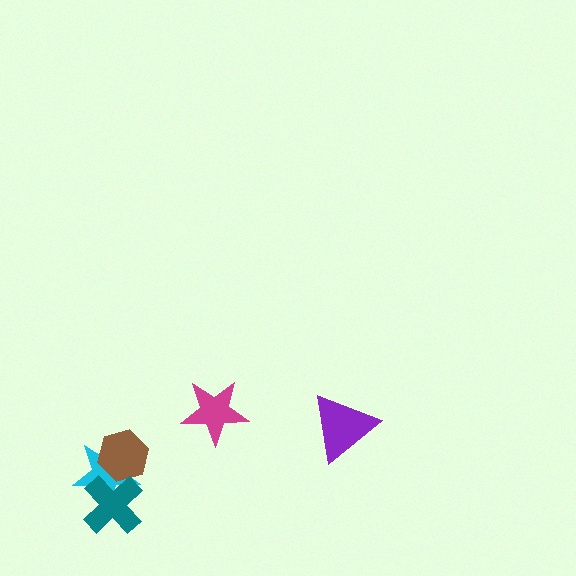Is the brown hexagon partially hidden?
Yes, it is partially covered by another shape.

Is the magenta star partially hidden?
No, no other shape covers it.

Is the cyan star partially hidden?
Yes, it is partially covered by another shape.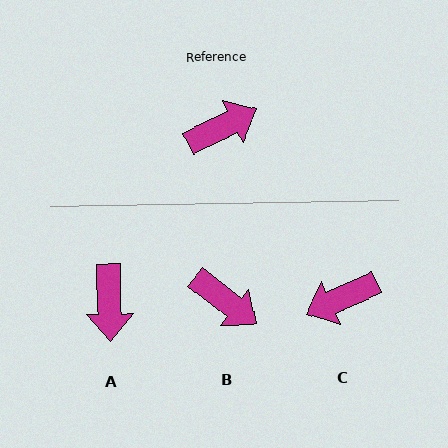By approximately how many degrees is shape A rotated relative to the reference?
Approximately 115 degrees clockwise.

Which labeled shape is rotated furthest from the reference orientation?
C, about 178 degrees away.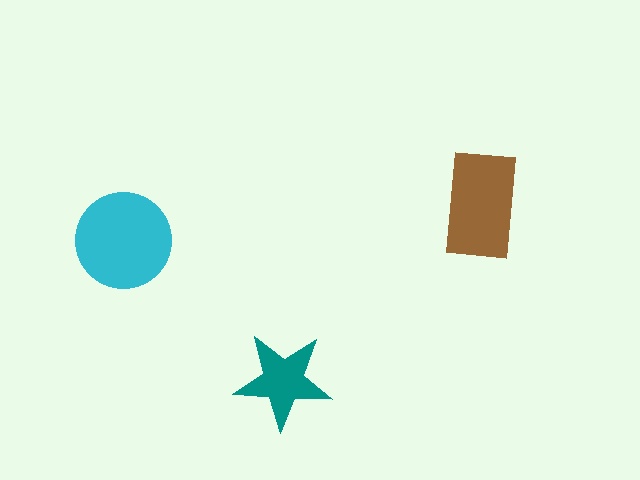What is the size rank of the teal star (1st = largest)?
3rd.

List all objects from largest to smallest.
The cyan circle, the brown rectangle, the teal star.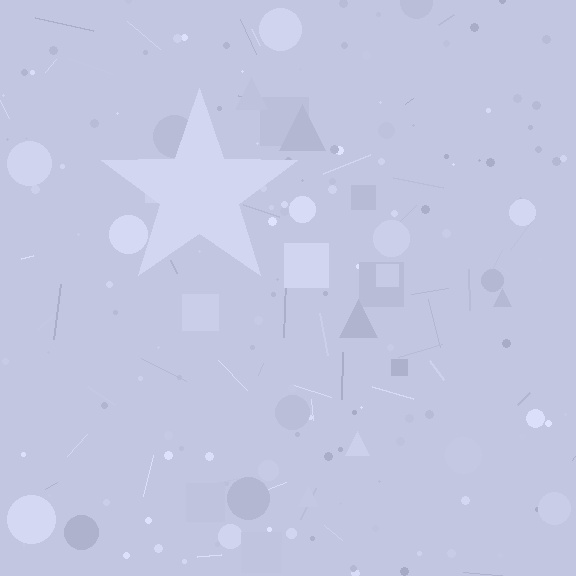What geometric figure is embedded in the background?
A star is embedded in the background.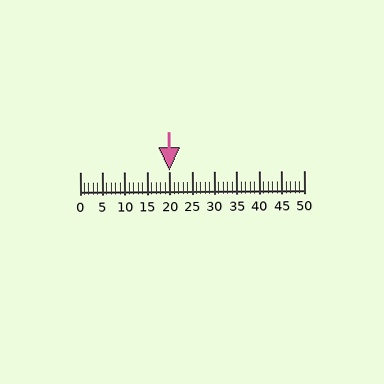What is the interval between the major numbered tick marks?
The major tick marks are spaced 5 units apart.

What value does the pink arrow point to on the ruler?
The pink arrow points to approximately 20.